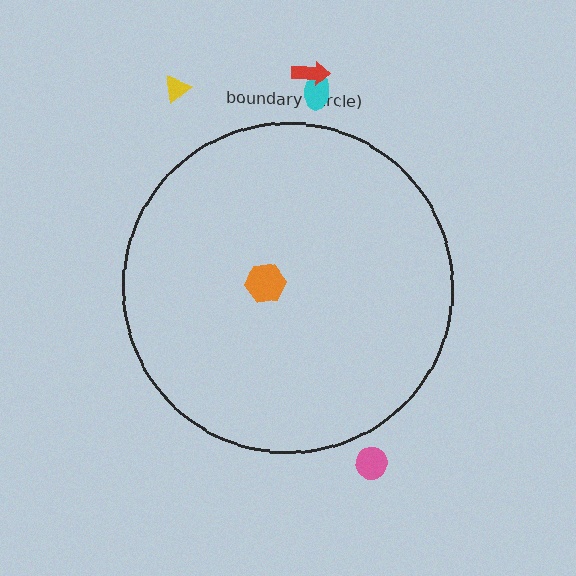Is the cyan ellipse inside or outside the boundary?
Outside.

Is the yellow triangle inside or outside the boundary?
Outside.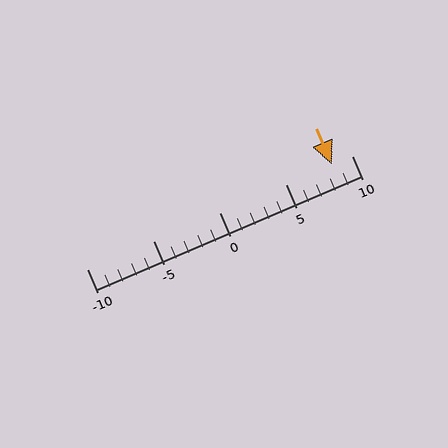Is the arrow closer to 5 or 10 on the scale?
The arrow is closer to 10.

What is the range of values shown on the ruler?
The ruler shows values from -10 to 10.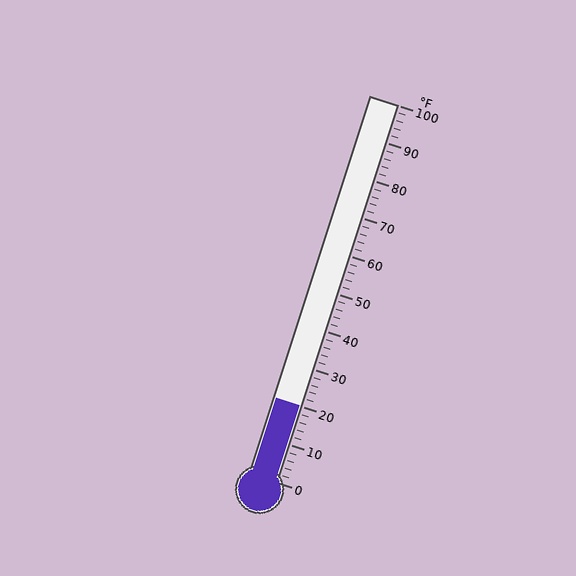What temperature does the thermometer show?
The thermometer shows approximately 20°F.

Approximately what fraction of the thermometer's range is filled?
The thermometer is filled to approximately 20% of its range.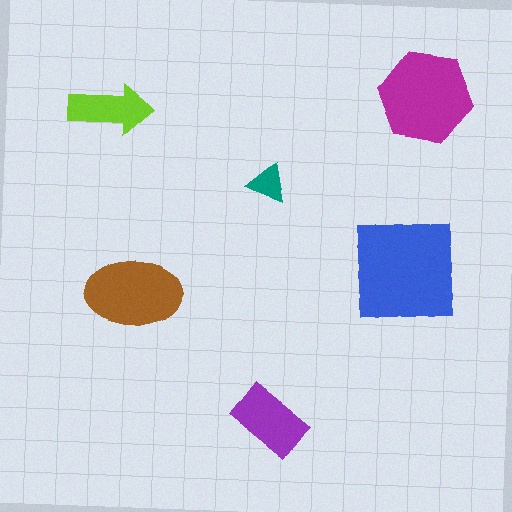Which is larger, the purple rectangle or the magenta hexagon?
The magenta hexagon.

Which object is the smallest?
The teal triangle.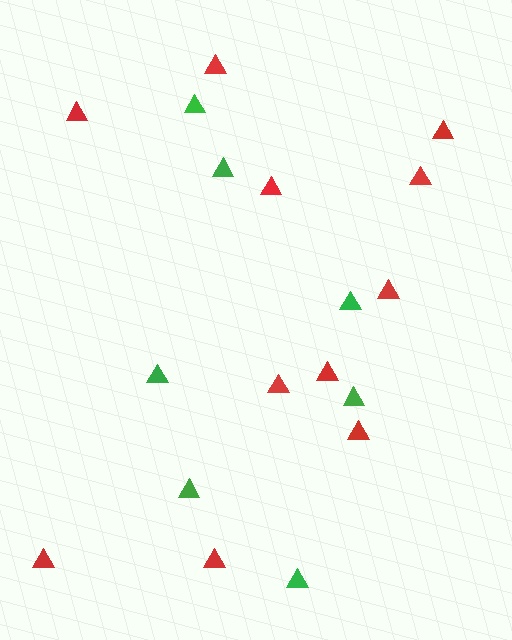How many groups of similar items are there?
There are 2 groups: one group of red triangles (11) and one group of green triangles (7).